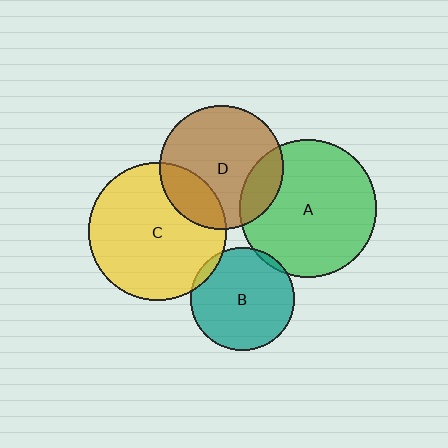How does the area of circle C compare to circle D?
Approximately 1.2 times.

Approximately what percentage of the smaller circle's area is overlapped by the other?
Approximately 5%.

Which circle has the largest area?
Circle C (yellow).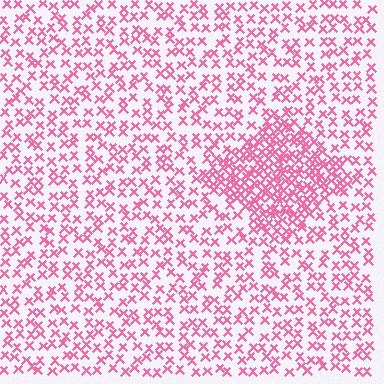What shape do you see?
I see a diamond.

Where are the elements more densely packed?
The elements are more densely packed inside the diamond boundary.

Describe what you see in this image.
The image contains small pink elements arranged at two different densities. A diamond-shaped region is visible where the elements are more densely packed than the surrounding area.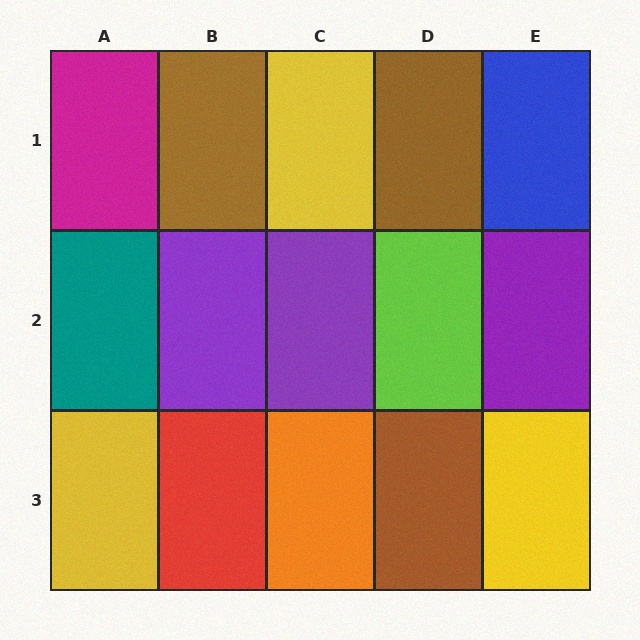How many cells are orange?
1 cell is orange.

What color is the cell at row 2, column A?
Teal.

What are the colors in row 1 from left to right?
Magenta, brown, yellow, brown, blue.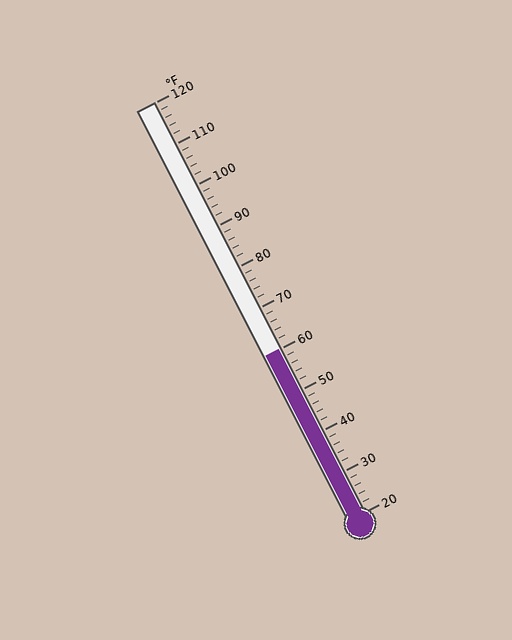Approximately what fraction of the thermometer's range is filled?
The thermometer is filled to approximately 40% of its range.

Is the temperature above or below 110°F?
The temperature is below 110°F.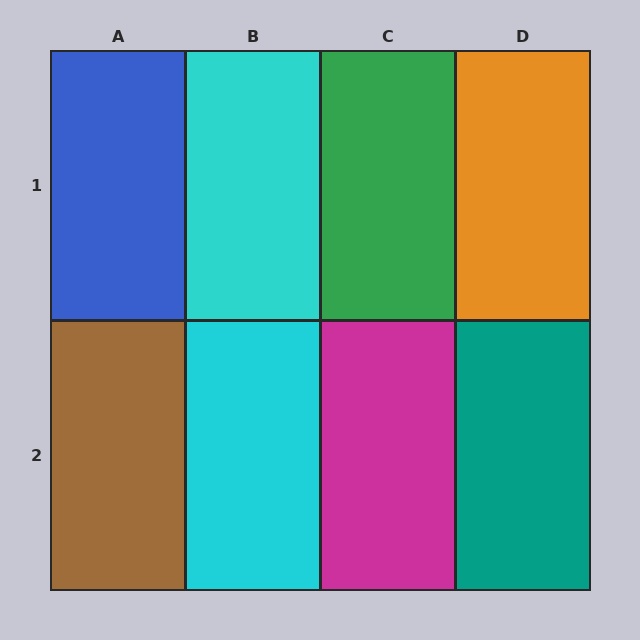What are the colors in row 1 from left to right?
Blue, cyan, green, orange.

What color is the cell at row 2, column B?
Cyan.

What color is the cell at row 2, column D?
Teal.